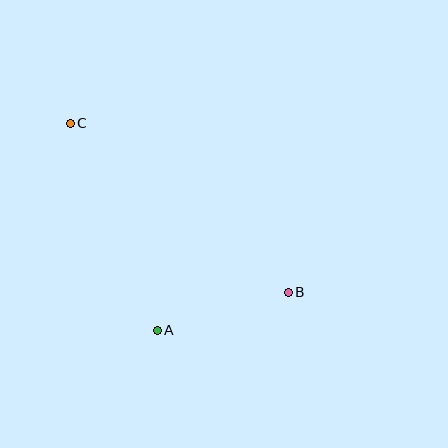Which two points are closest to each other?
Points A and B are closest to each other.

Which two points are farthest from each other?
Points B and C are farthest from each other.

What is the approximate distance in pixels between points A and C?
The distance between A and C is approximately 225 pixels.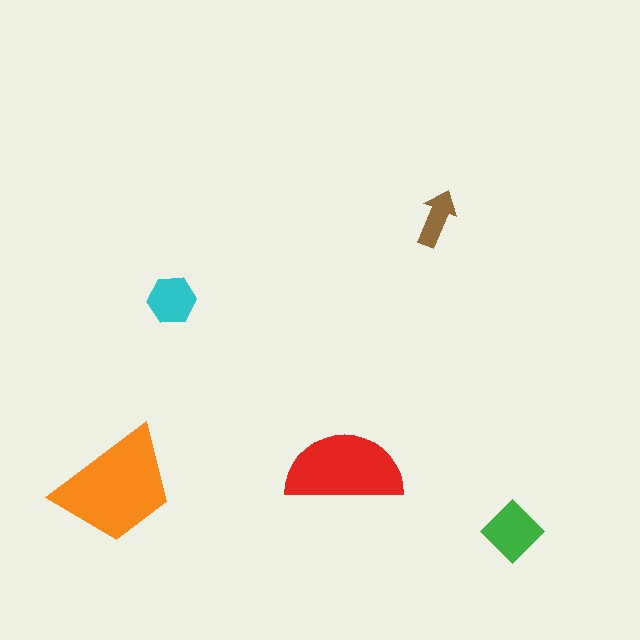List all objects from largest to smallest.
The orange trapezoid, the red semicircle, the green diamond, the cyan hexagon, the brown arrow.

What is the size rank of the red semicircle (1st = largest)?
2nd.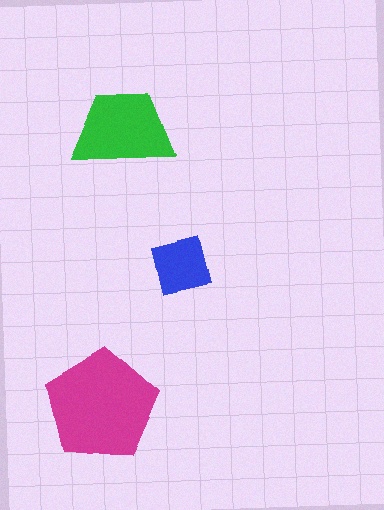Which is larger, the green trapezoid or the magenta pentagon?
The magenta pentagon.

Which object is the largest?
The magenta pentagon.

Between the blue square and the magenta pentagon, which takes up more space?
The magenta pentagon.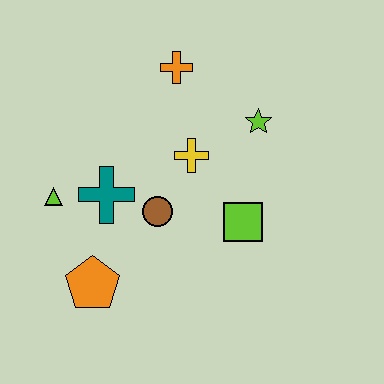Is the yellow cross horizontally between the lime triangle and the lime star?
Yes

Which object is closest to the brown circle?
The teal cross is closest to the brown circle.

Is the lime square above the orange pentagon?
Yes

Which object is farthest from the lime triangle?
The lime star is farthest from the lime triangle.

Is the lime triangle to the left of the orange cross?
Yes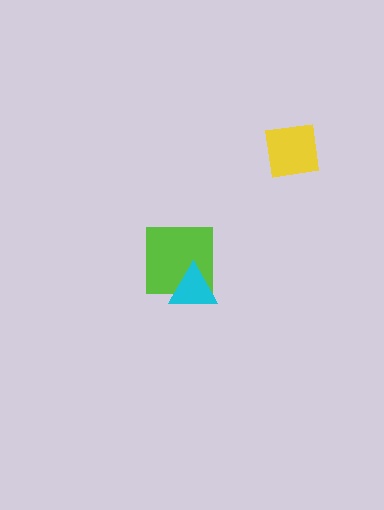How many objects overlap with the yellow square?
0 objects overlap with the yellow square.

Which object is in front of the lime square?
The cyan triangle is in front of the lime square.